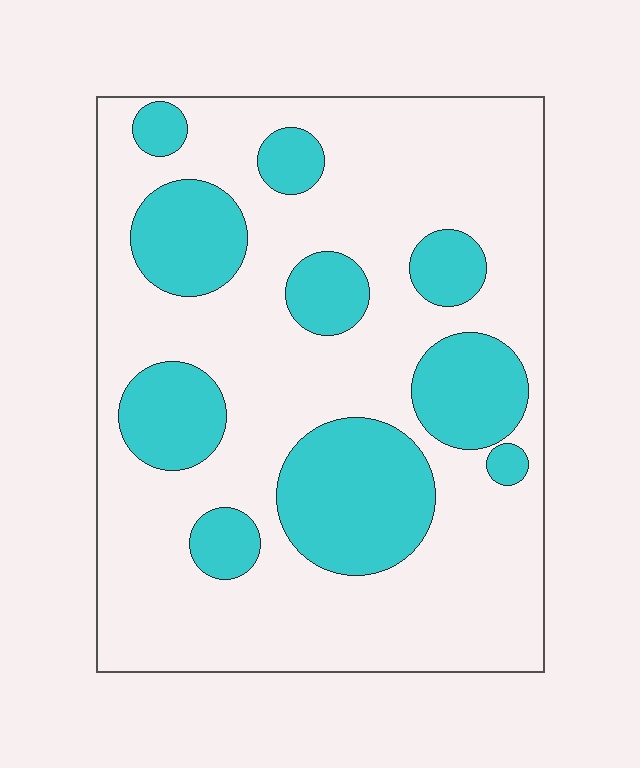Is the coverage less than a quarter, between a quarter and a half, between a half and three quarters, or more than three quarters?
Between a quarter and a half.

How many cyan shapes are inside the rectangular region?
10.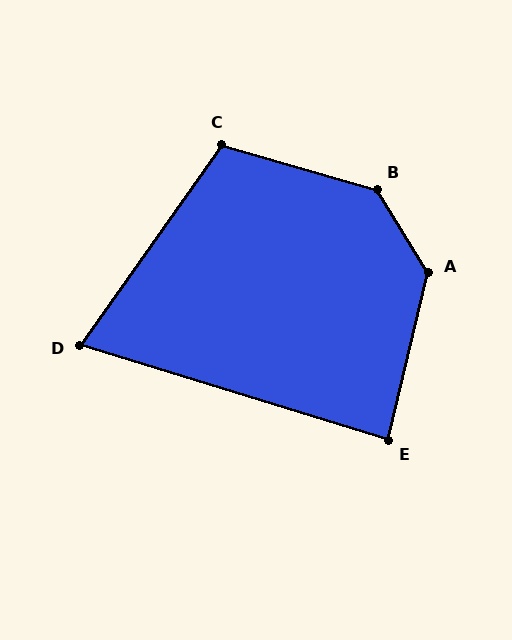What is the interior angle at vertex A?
Approximately 135 degrees (obtuse).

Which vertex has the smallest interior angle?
D, at approximately 72 degrees.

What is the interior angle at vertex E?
Approximately 86 degrees (approximately right).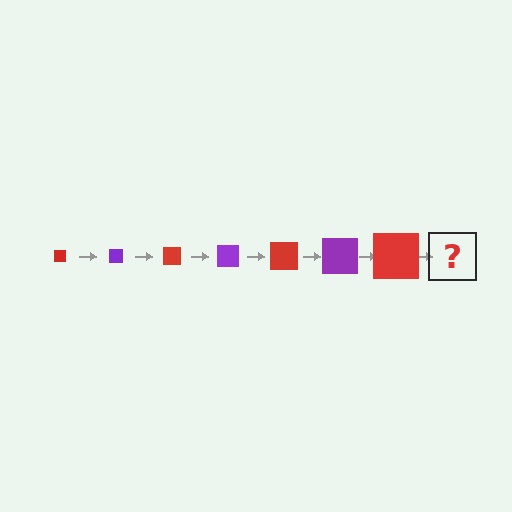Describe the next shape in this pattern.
It should be a purple square, larger than the previous one.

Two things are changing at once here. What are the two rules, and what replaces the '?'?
The two rules are that the square grows larger each step and the color cycles through red and purple. The '?' should be a purple square, larger than the previous one.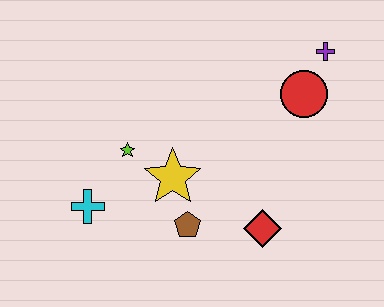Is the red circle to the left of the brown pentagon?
No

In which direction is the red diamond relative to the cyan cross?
The red diamond is to the right of the cyan cross.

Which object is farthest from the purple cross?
The cyan cross is farthest from the purple cross.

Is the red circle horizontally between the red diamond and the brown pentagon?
No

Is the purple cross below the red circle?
No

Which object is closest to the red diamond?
The brown pentagon is closest to the red diamond.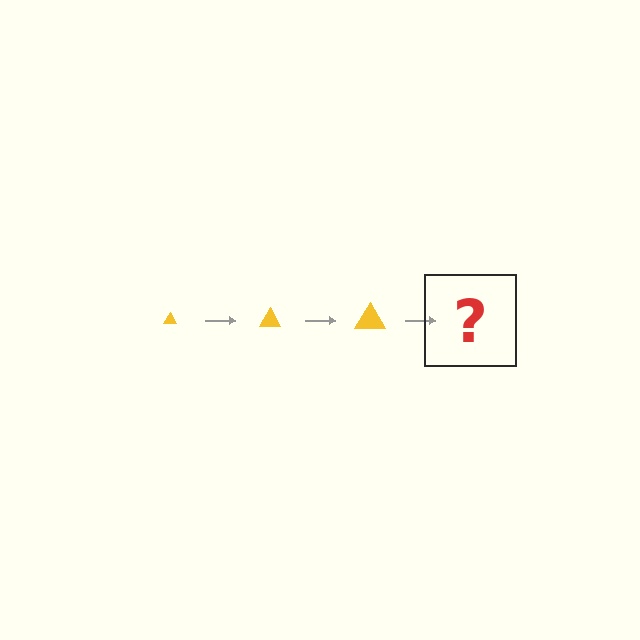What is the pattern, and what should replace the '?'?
The pattern is that the triangle gets progressively larger each step. The '?' should be a yellow triangle, larger than the previous one.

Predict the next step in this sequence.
The next step is a yellow triangle, larger than the previous one.